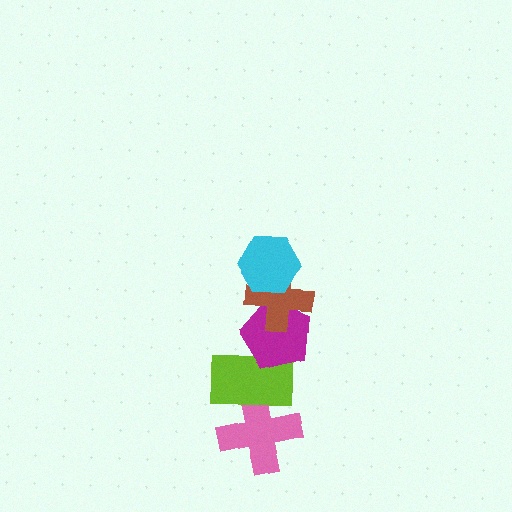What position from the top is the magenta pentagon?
The magenta pentagon is 3rd from the top.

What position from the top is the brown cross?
The brown cross is 2nd from the top.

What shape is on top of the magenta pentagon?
The brown cross is on top of the magenta pentagon.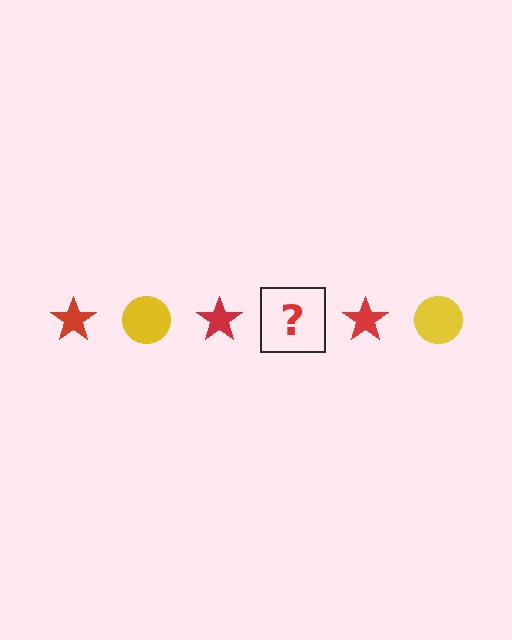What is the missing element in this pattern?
The missing element is a yellow circle.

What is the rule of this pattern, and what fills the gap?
The rule is that the pattern alternates between red star and yellow circle. The gap should be filled with a yellow circle.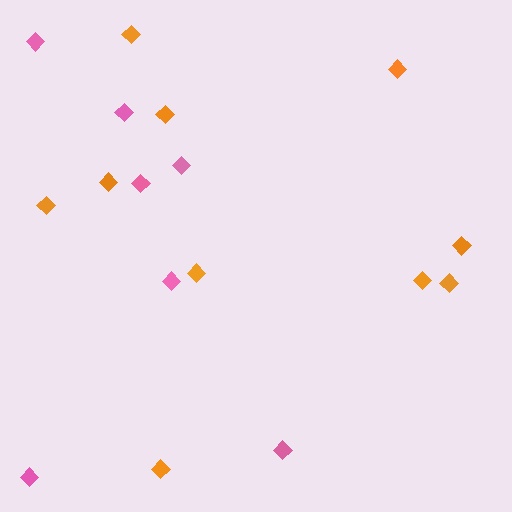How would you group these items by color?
There are 2 groups: one group of pink diamonds (7) and one group of orange diamonds (10).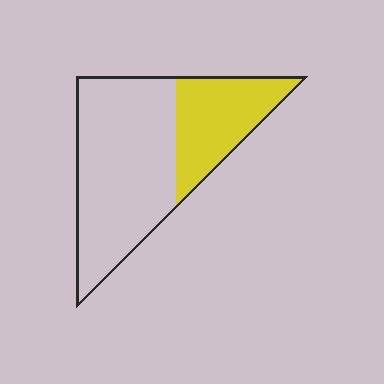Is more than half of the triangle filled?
No.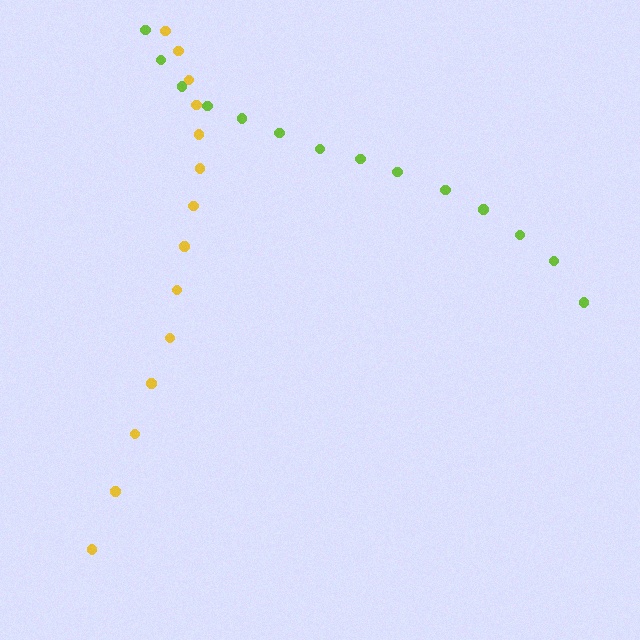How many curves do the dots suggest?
There are 2 distinct paths.